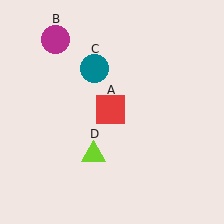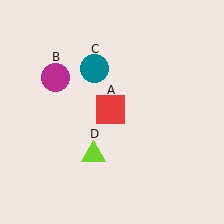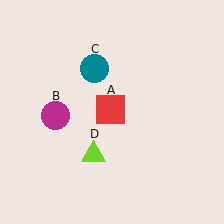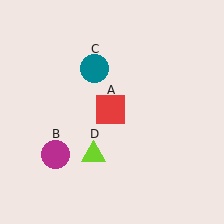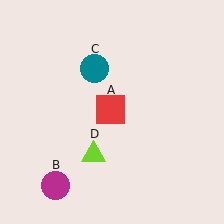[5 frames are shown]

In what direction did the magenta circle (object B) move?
The magenta circle (object B) moved down.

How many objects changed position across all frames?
1 object changed position: magenta circle (object B).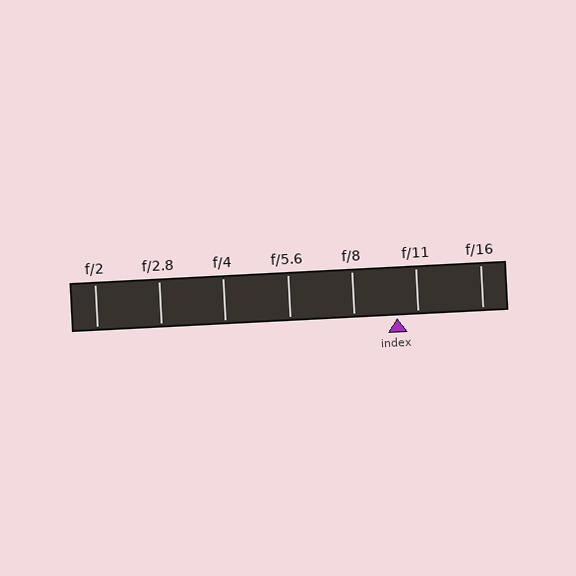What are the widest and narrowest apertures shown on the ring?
The widest aperture shown is f/2 and the narrowest is f/16.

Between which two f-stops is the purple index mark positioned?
The index mark is between f/8 and f/11.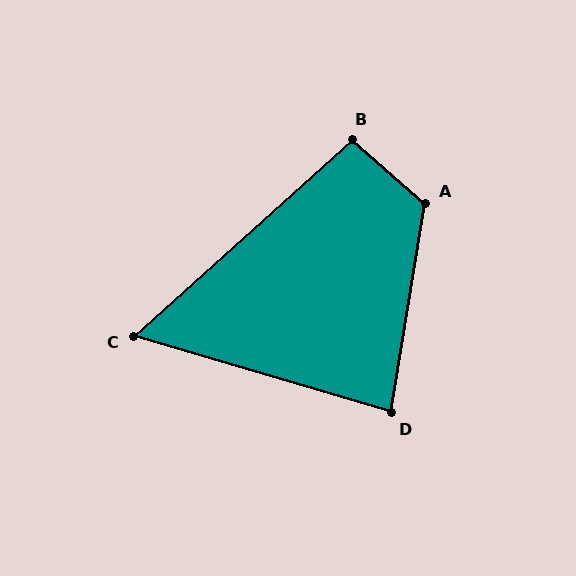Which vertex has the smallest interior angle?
C, at approximately 58 degrees.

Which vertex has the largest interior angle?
A, at approximately 122 degrees.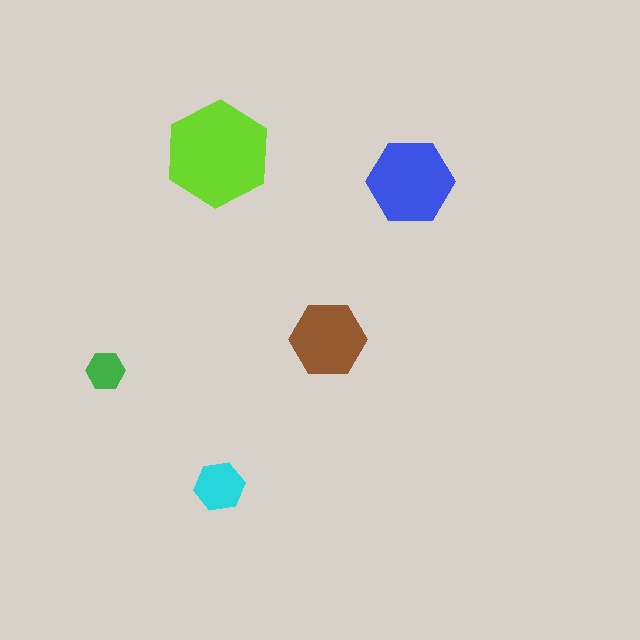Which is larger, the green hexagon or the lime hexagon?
The lime one.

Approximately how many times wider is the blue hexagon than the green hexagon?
About 2 times wider.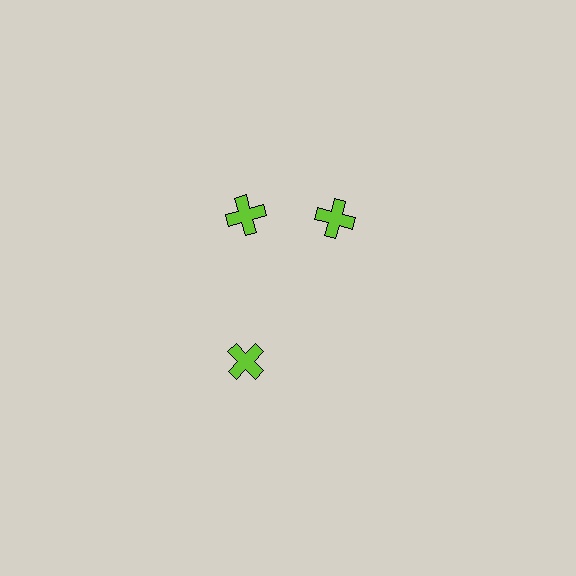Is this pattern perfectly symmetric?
No. The 3 lime crosses are arranged in a ring, but one element near the 3 o'clock position is rotated out of alignment along the ring, breaking the 3-fold rotational symmetry.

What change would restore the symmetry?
The symmetry would be restored by rotating it back into even spacing with its neighbors so that all 3 crosses sit at equal angles and equal distance from the center.